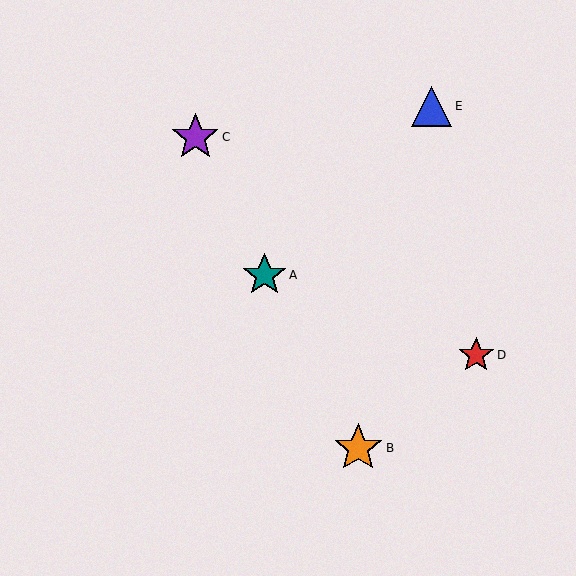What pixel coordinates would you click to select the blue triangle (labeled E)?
Click at (432, 106) to select the blue triangle E.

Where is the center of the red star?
The center of the red star is at (476, 355).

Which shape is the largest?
The orange star (labeled B) is the largest.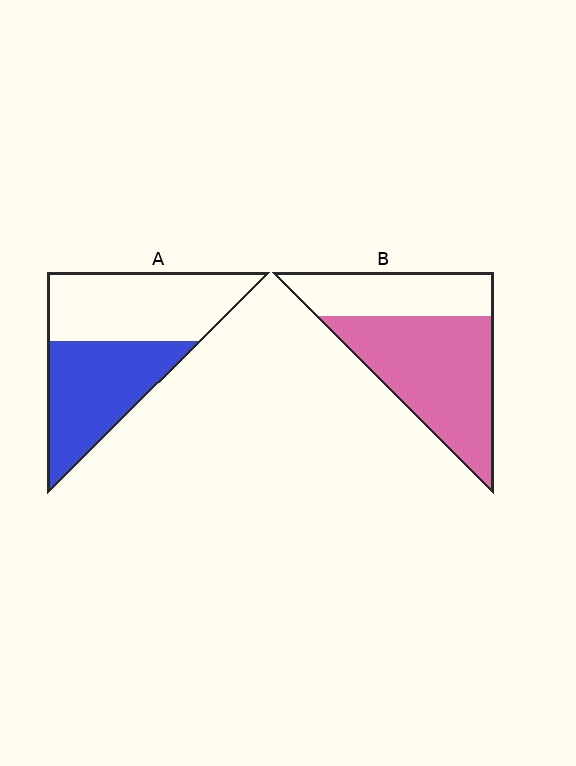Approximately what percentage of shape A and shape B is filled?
A is approximately 50% and B is approximately 65%.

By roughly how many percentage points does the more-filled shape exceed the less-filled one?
By roughly 15 percentage points (B over A).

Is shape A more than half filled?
Roughly half.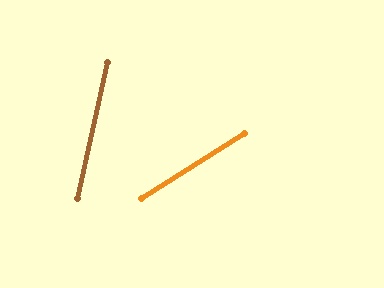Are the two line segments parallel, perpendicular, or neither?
Neither parallel nor perpendicular — they differ by about 45°.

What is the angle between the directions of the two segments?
Approximately 45 degrees.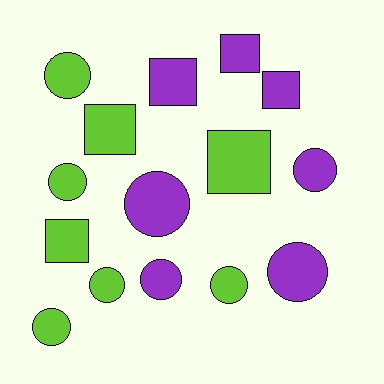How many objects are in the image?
There are 15 objects.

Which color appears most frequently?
Lime, with 8 objects.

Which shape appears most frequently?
Circle, with 9 objects.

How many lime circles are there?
There are 5 lime circles.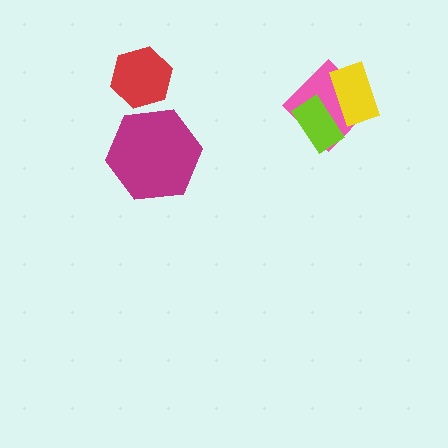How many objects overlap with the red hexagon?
0 objects overlap with the red hexagon.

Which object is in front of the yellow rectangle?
The lime rectangle is in front of the yellow rectangle.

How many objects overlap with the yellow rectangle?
2 objects overlap with the yellow rectangle.